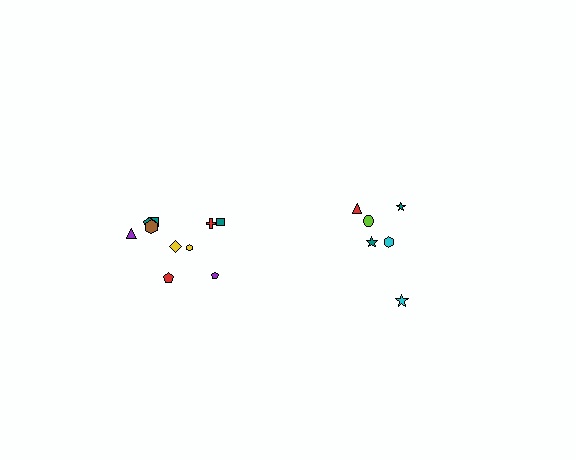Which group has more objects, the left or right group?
The left group.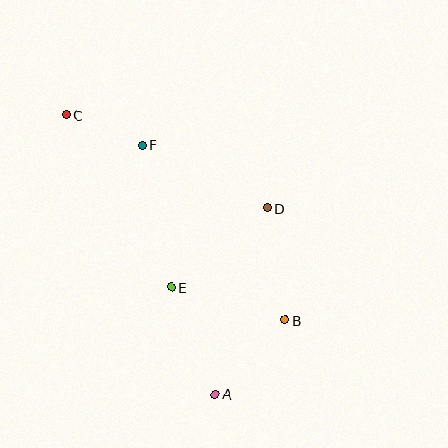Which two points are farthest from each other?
Points A and C are farthest from each other.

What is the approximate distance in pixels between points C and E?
The distance between C and E is approximately 202 pixels.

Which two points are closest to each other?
Points C and F are closest to each other.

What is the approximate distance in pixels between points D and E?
The distance between D and E is approximately 125 pixels.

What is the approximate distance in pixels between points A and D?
The distance between A and D is approximately 194 pixels.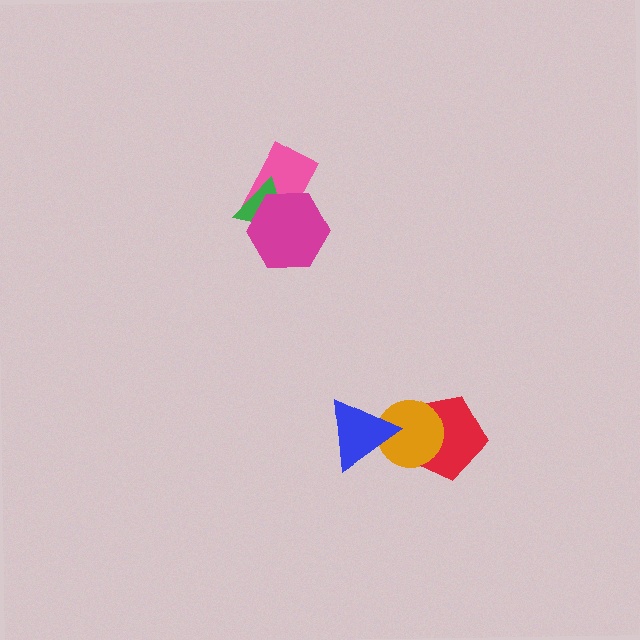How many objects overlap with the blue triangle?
1 object overlaps with the blue triangle.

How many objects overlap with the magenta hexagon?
2 objects overlap with the magenta hexagon.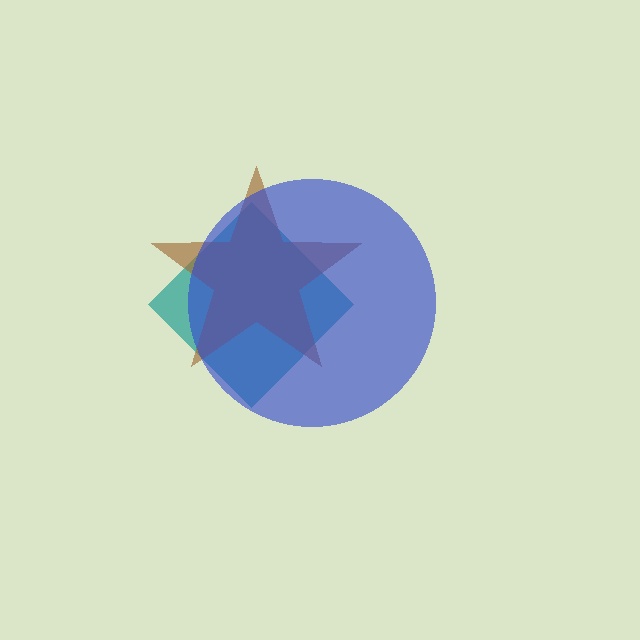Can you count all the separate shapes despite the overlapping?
Yes, there are 3 separate shapes.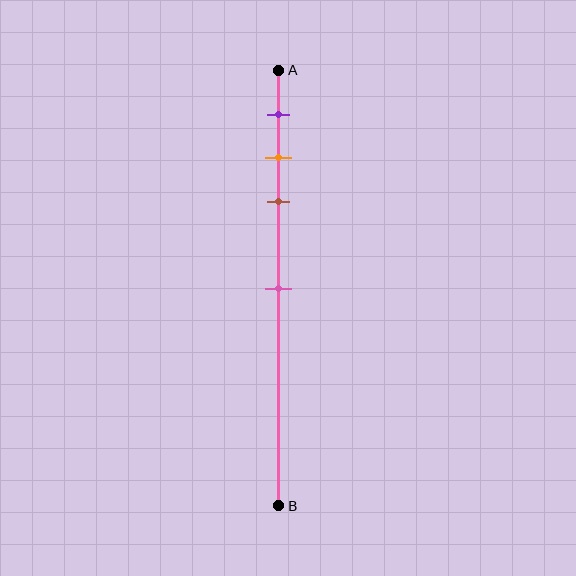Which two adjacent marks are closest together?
The orange and brown marks are the closest adjacent pair.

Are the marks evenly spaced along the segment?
No, the marks are not evenly spaced.